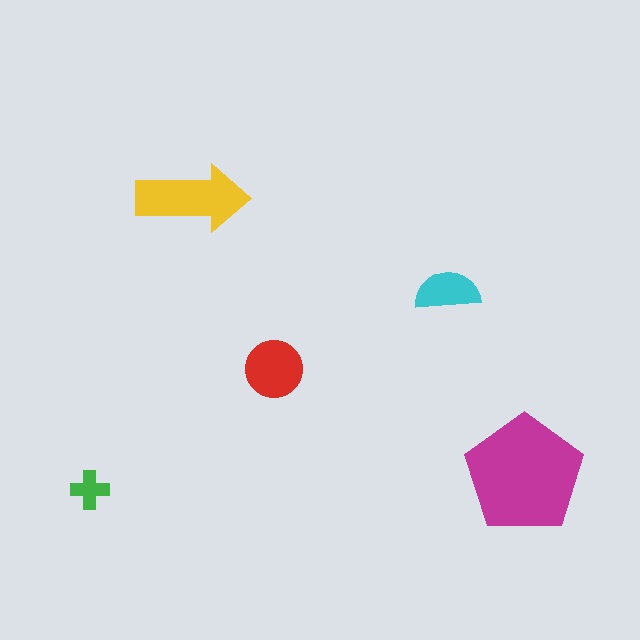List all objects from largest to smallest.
The magenta pentagon, the yellow arrow, the red circle, the cyan semicircle, the green cross.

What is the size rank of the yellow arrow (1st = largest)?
2nd.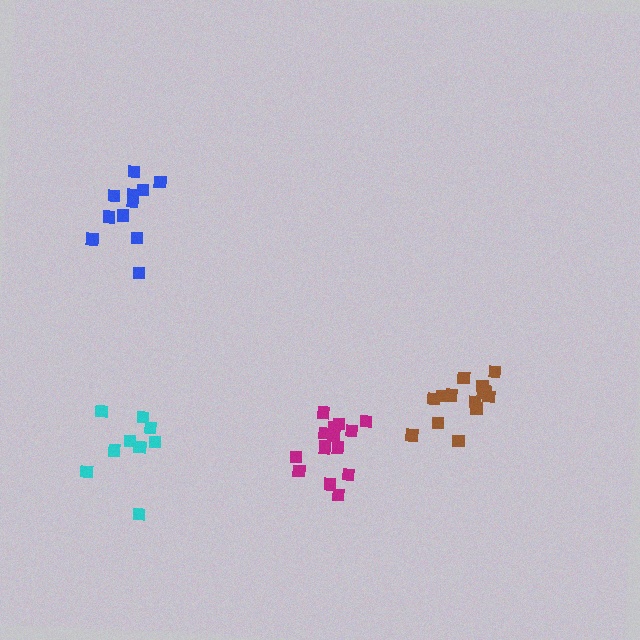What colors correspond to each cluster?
The clusters are colored: blue, cyan, brown, magenta.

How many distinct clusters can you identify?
There are 4 distinct clusters.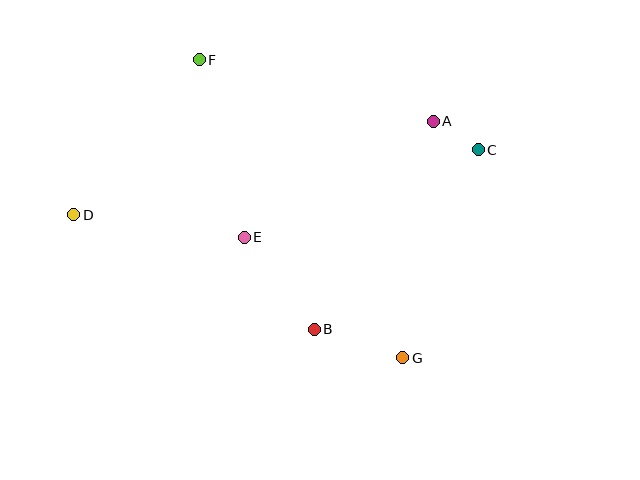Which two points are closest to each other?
Points A and C are closest to each other.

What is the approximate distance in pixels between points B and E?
The distance between B and E is approximately 115 pixels.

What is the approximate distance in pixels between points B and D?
The distance between B and D is approximately 266 pixels.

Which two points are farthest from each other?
Points C and D are farthest from each other.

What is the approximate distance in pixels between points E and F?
The distance between E and F is approximately 183 pixels.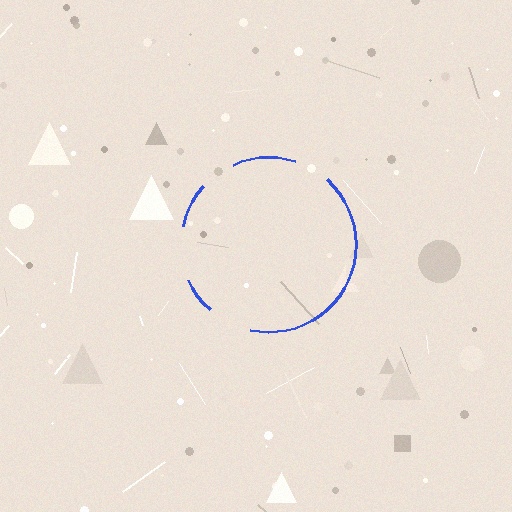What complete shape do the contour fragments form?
The contour fragments form a circle.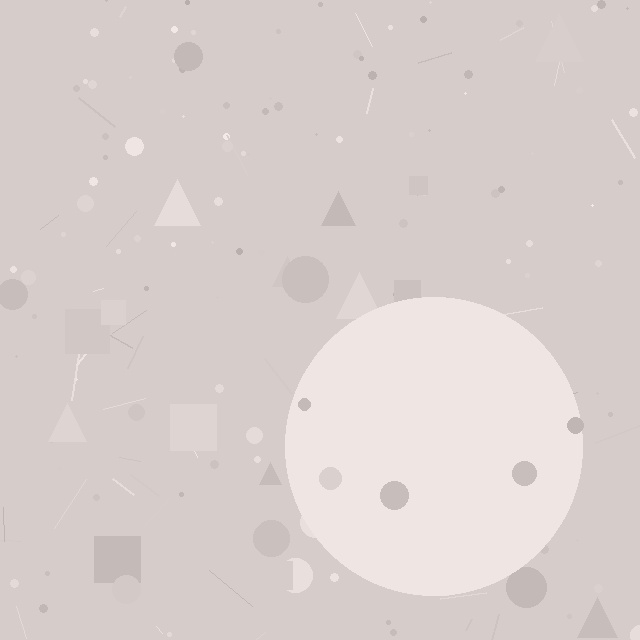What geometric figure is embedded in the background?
A circle is embedded in the background.